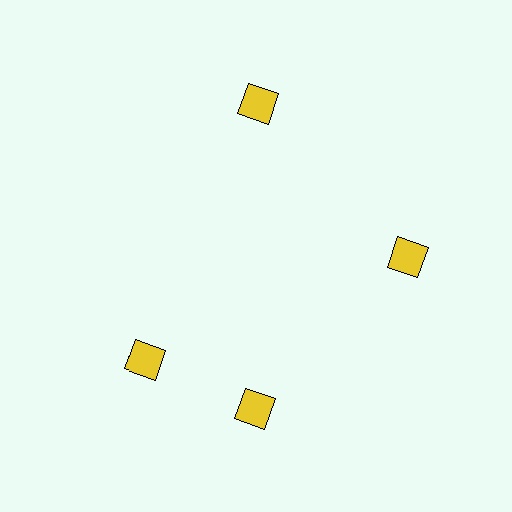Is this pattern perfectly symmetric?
No. The 4 yellow diamonds are arranged in a ring, but one element near the 9 o'clock position is rotated out of alignment along the ring, breaking the 4-fold rotational symmetry.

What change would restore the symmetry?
The symmetry would be restored by rotating it back into even spacing with its neighbors so that all 4 diamonds sit at equal angles and equal distance from the center.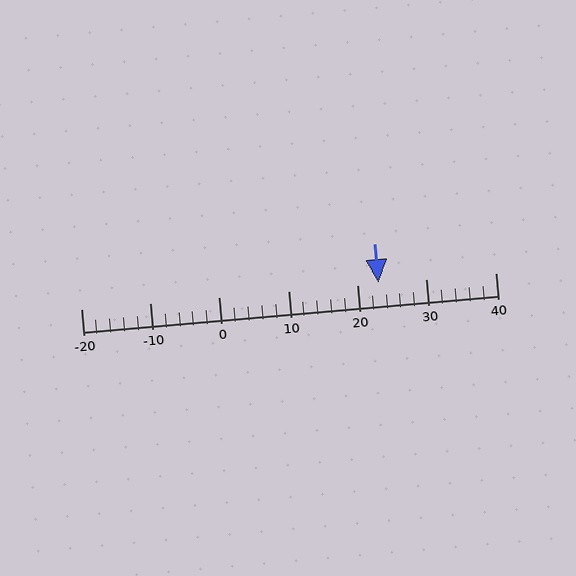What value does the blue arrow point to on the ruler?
The blue arrow points to approximately 23.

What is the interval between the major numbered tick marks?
The major tick marks are spaced 10 units apart.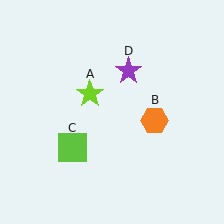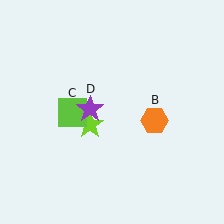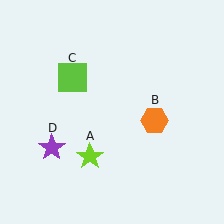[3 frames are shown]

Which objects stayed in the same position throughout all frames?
Orange hexagon (object B) remained stationary.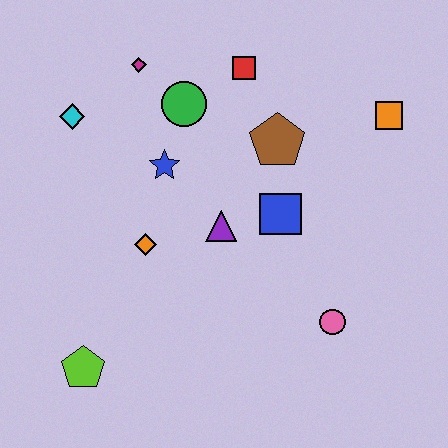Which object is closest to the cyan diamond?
The magenta diamond is closest to the cyan diamond.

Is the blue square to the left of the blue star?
No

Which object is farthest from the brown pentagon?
The lime pentagon is farthest from the brown pentagon.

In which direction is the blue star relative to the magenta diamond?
The blue star is below the magenta diamond.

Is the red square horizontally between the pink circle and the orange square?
No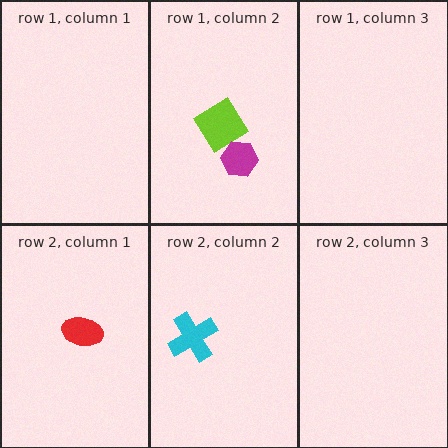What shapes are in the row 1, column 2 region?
The lime diamond, the magenta hexagon.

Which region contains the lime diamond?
The row 1, column 2 region.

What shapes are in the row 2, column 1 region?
The red ellipse.